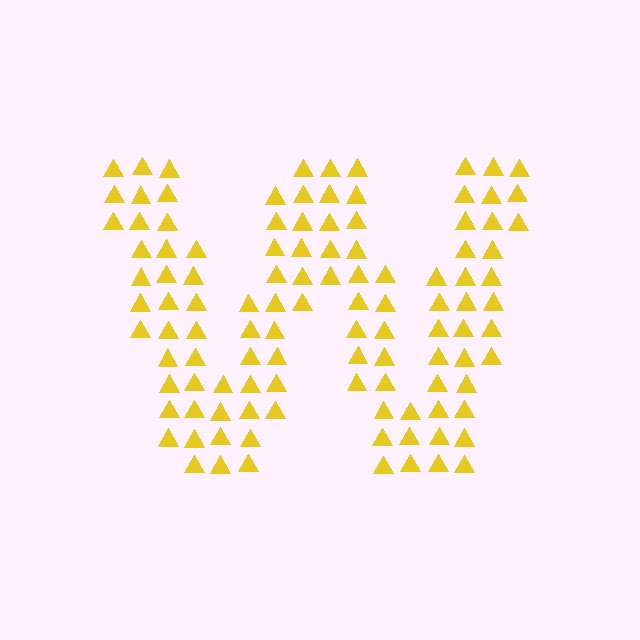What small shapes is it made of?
It is made of small triangles.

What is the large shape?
The large shape is the letter W.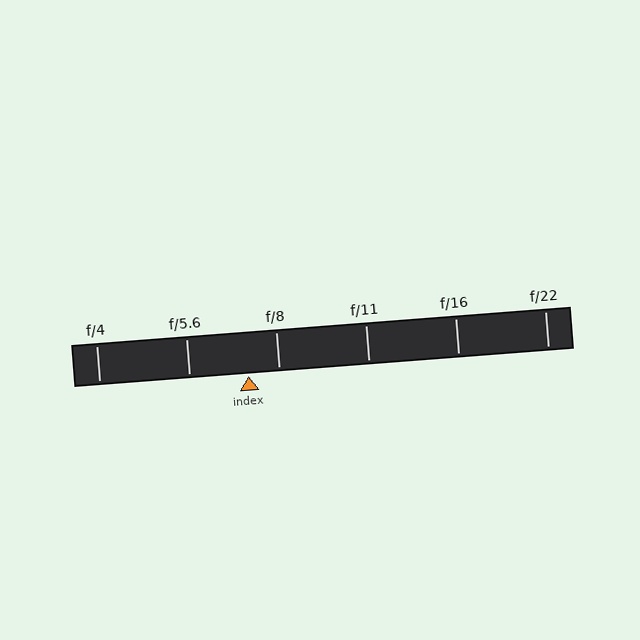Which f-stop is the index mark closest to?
The index mark is closest to f/8.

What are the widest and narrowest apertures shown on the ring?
The widest aperture shown is f/4 and the narrowest is f/22.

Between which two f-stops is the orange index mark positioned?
The index mark is between f/5.6 and f/8.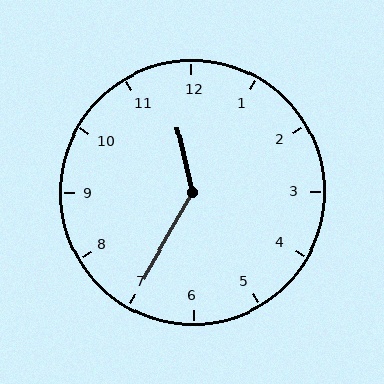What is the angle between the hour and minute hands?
Approximately 138 degrees.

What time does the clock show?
11:35.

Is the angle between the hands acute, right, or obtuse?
It is obtuse.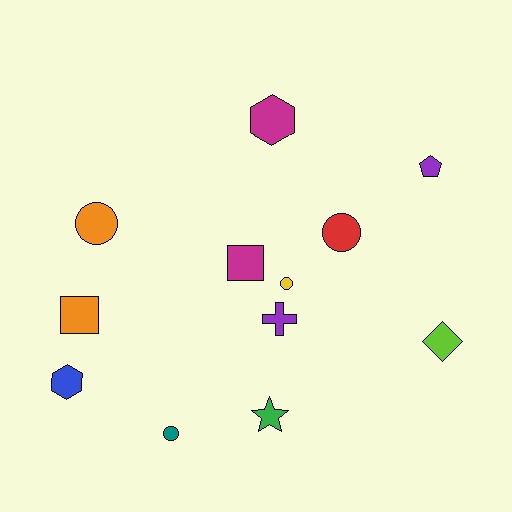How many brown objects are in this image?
There are no brown objects.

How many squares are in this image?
There are 2 squares.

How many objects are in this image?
There are 12 objects.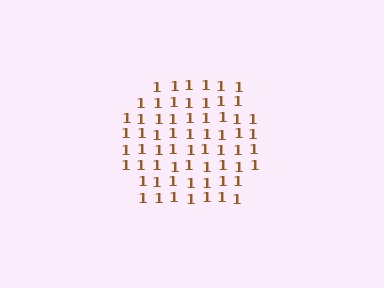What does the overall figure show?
The overall figure shows a hexagon.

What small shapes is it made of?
It is made of small digit 1's.